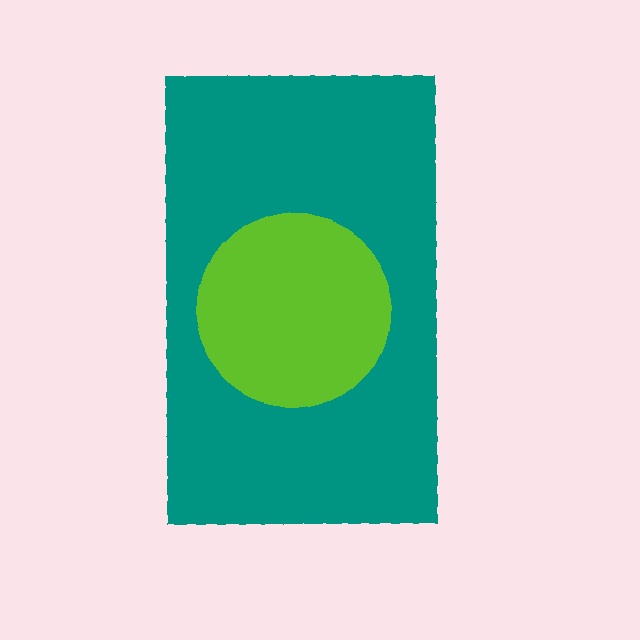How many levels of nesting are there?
2.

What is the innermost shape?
The lime circle.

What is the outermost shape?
The teal rectangle.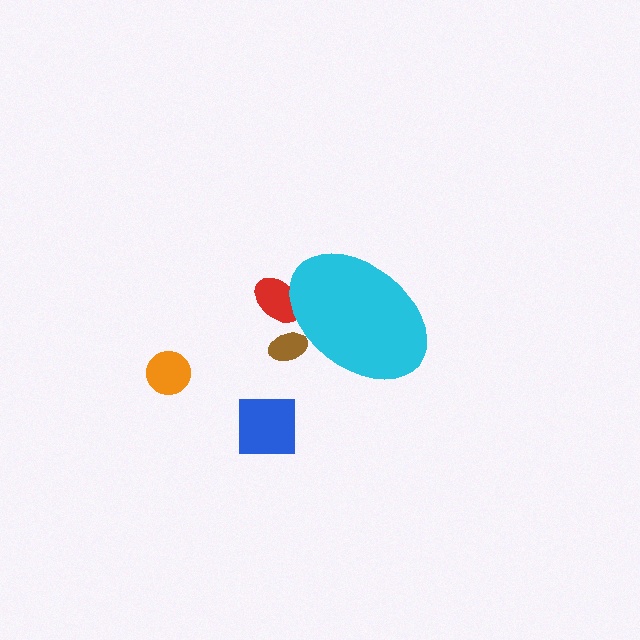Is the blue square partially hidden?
No, the blue square is fully visible.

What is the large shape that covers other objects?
A cyan ellipse.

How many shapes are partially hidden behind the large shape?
2 shapes are partially hidden.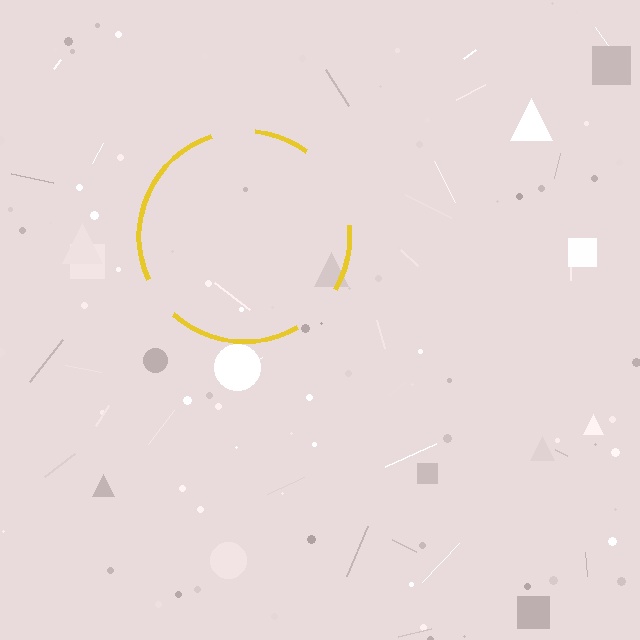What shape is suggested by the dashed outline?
The dashed outline suggests a circle.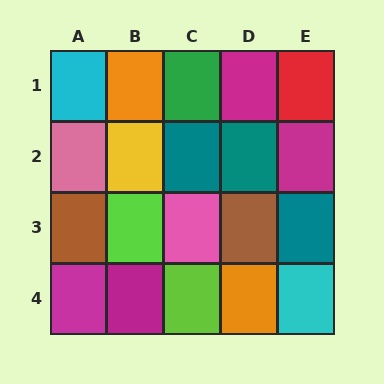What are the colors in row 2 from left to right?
Pink, yellow, teal, teal, magenta.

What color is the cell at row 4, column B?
Magenta.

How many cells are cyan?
2 cells are cyan.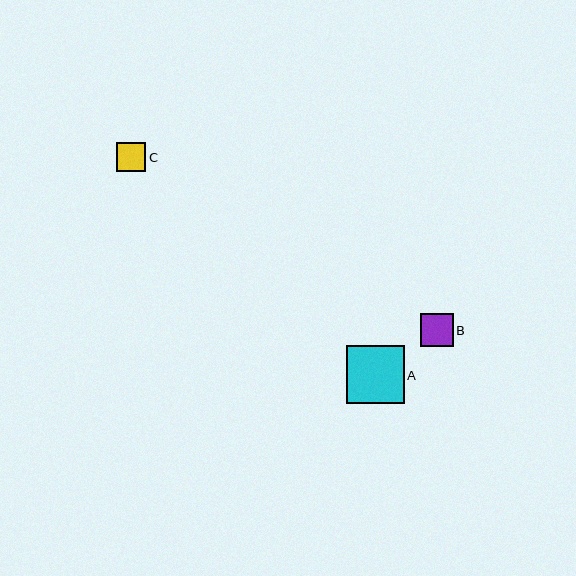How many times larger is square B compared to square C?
Square B is approximately 1.1 times the size of square C.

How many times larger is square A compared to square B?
Square A is approximately 1.8 times the size of square B.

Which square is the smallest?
Square C is the smallest with a size of approximately 29 pixels.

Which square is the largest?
Square A is the largest with a size of approximately 58 pixels.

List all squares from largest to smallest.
From largest to smallest: A, B, C.